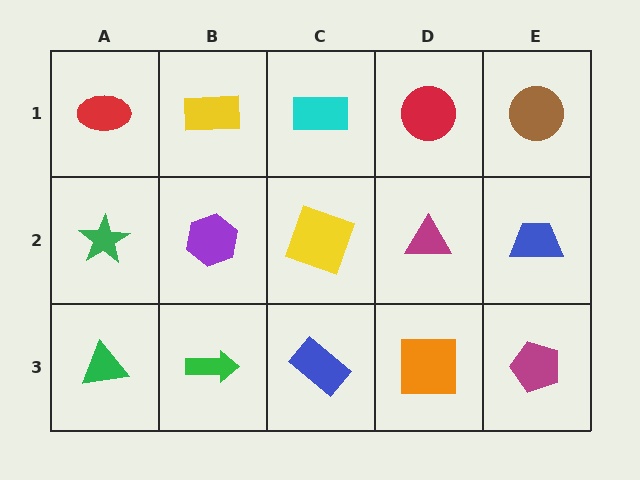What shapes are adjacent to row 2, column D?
A red circle (row 1, column D), an orange square (row 3, column D), a yellow square (row 2, column C), a blue trapezoid (row 2, column E).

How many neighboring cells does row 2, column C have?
4.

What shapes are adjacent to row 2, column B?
A yellow rectangle (row 1, column B), a green arrow (row 3, column B), a green star (row 2, column A), a yellow square (row 2, column C).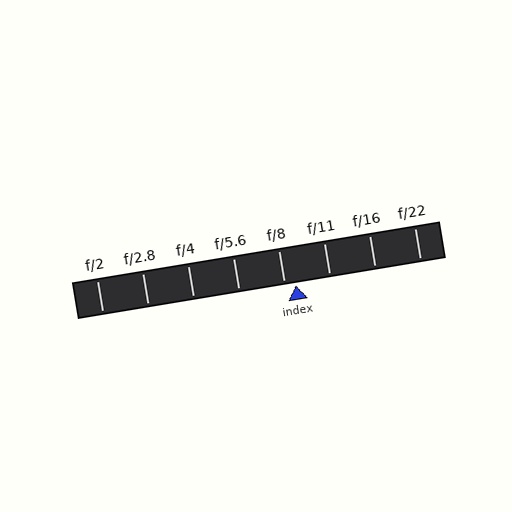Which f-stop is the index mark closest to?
The index mark is closest to f/8.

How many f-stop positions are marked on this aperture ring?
There are 8 f-stop positions marked.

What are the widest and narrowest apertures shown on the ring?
The widest aperture shown is f/2 and the narrowest is f/22.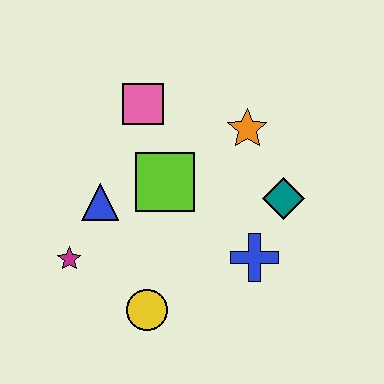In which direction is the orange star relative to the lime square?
The orange star is to the right of the lime square.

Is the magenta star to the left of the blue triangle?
Yes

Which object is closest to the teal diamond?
The blue cross is closest to the teal diamond.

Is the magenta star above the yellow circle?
Yes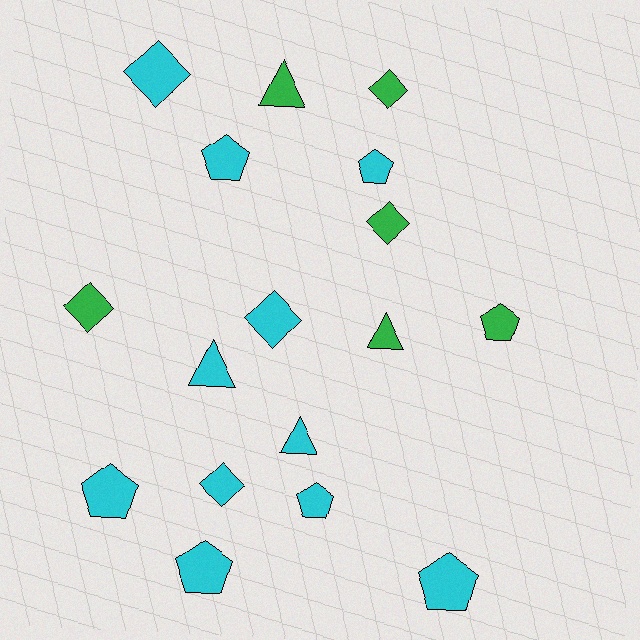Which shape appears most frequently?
Pentagon, with 7 objects.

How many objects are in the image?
There are 17 objects.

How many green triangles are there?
There are 2 green triangles.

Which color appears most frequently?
Cyan, with 11 objects.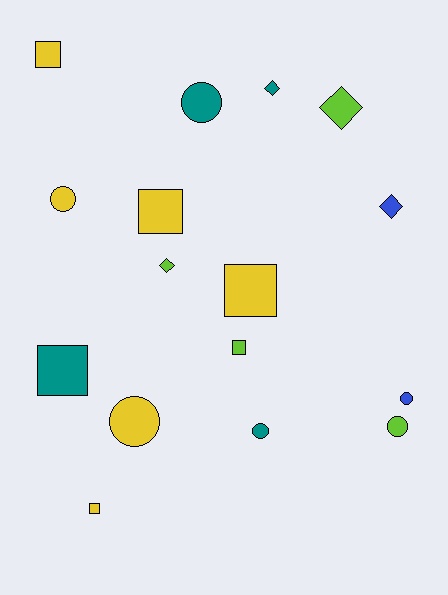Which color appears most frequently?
Yellow, with 6 objects.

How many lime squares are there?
There is 1 lime square.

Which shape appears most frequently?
Circle, with 6 objects.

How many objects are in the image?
There are 16 objects.